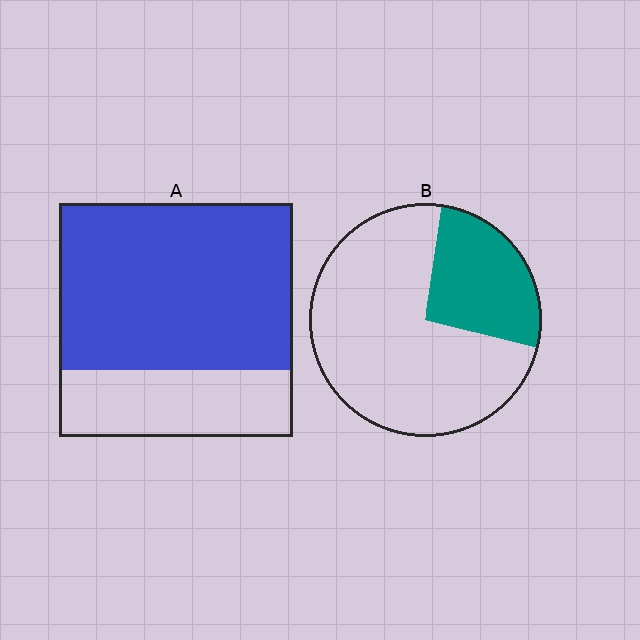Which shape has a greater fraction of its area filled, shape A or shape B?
Shape A.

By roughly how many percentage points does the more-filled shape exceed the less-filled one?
By roughly 45 percentage points (A over B).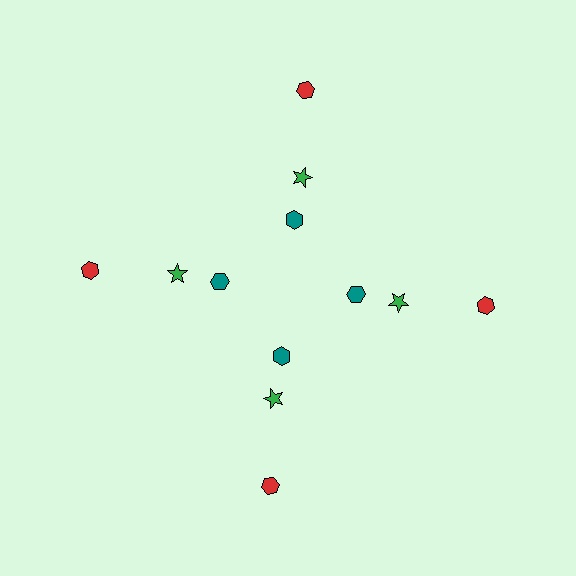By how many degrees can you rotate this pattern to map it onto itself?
The pattern maps onto itself every 90 degrees of rotation.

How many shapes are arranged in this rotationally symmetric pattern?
There are 12 shapes, arranged in 4 groups of 3.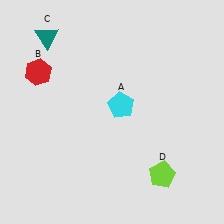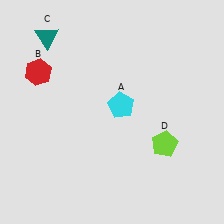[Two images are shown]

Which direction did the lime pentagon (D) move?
The lime pentagon (D) moved up.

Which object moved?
The lime pentagon (D) moved up.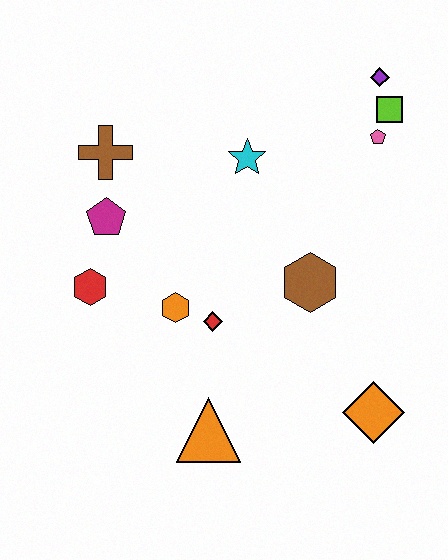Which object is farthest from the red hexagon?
The purple diamond is farthest from the red hexagon.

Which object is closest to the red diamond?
The orange hexagon is closest to the red diamond.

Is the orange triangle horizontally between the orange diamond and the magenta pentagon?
Yes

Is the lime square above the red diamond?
Yes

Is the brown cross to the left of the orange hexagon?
Yes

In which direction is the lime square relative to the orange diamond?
The lime square is above the orange diamond.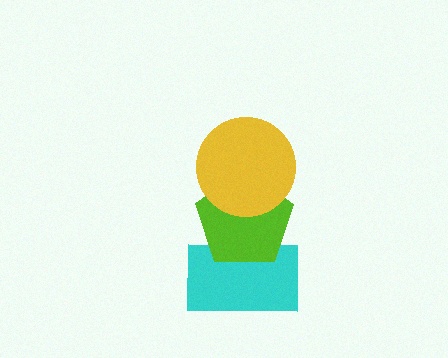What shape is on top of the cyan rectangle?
The lime pentagon is on top of the cyan rectangle.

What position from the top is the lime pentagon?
The lime pentagon is 2nd from the top.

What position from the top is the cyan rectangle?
The cyan rectangle is 3rd from the top.